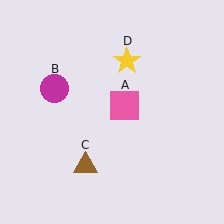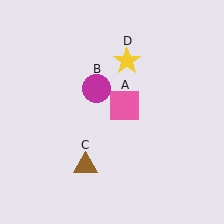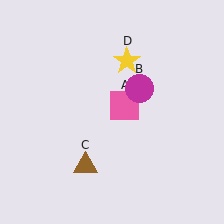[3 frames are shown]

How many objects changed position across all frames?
1 object changed position: magenta circle (object B).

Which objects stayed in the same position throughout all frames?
Pink square (object A) and brown triangle (object C) and yellow star (object D) remained stationary.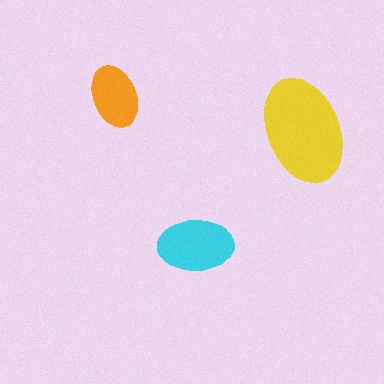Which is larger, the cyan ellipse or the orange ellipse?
The cyan one.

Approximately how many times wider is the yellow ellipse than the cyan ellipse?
About 1.5 times wider.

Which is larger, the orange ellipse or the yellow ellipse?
The yellow one.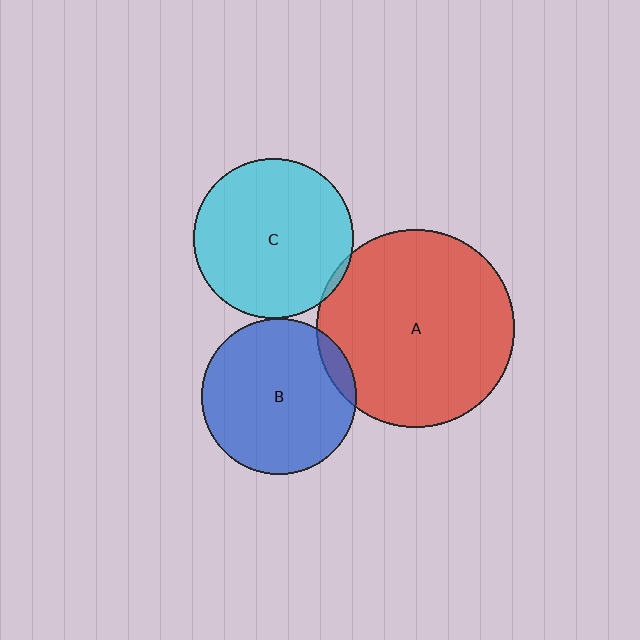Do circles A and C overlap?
Yes.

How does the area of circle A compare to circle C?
Approximately 1.5 times.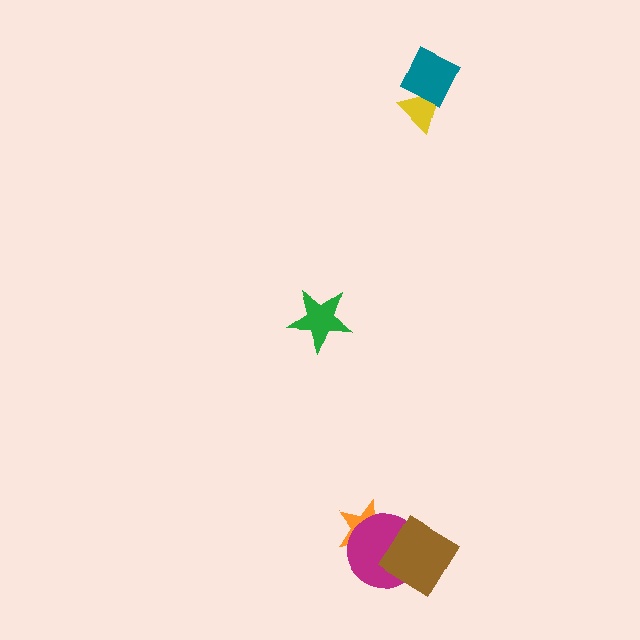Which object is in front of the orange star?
The magenta circle is in front of the orange star.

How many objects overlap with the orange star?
1 object overlaps with the orange star.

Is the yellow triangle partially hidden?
Yes, it is partially covered by another shape.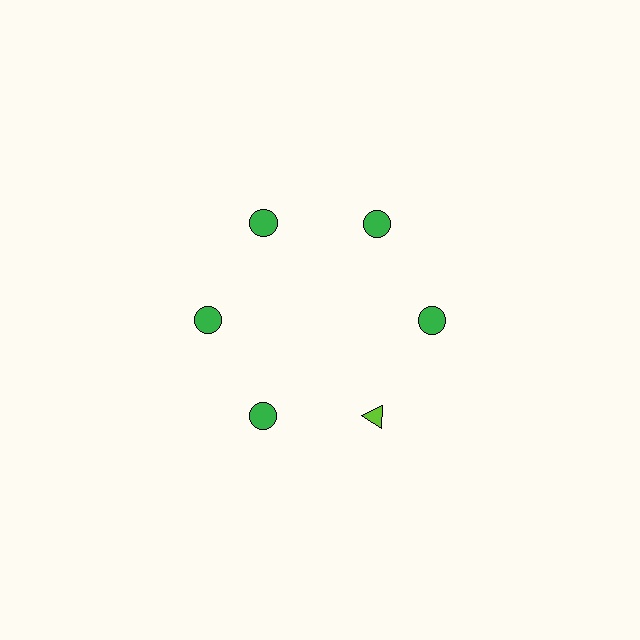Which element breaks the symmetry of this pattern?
The lime triangle at roughly the 5 o'clock position breaks the symmetry. All other shapes are green circles.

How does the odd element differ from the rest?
It differs in both color (lime instead of green) and shape (triangle instead of circle).